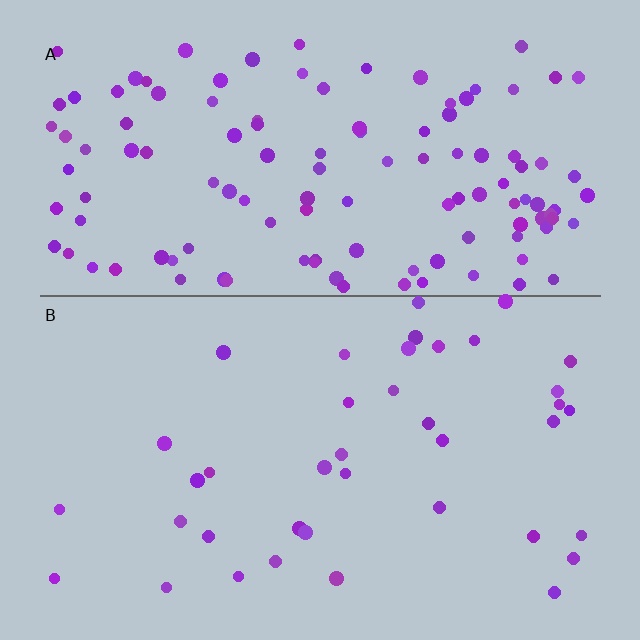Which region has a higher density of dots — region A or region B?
A (the top).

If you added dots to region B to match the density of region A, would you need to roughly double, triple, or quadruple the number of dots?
Approximately triple.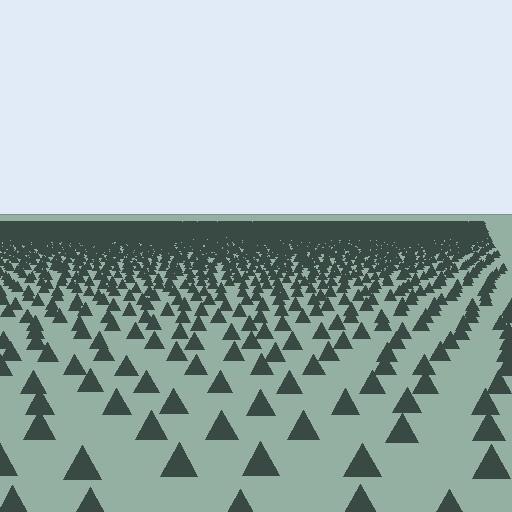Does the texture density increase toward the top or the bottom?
Density increases toward the top.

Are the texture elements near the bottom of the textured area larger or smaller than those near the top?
Larger. Near the bottom, elements are closer to the viewer and appear at a bigger on-screen size.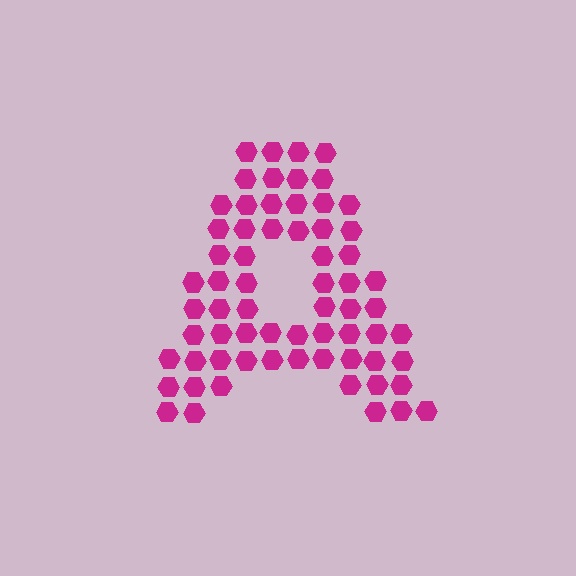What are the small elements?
The small elements are hexagons.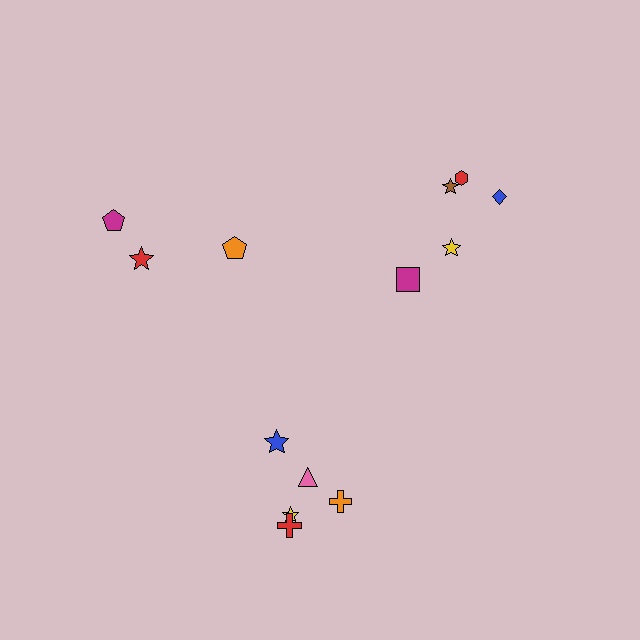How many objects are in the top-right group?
There are 5 objects.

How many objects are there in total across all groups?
There are 13 objects.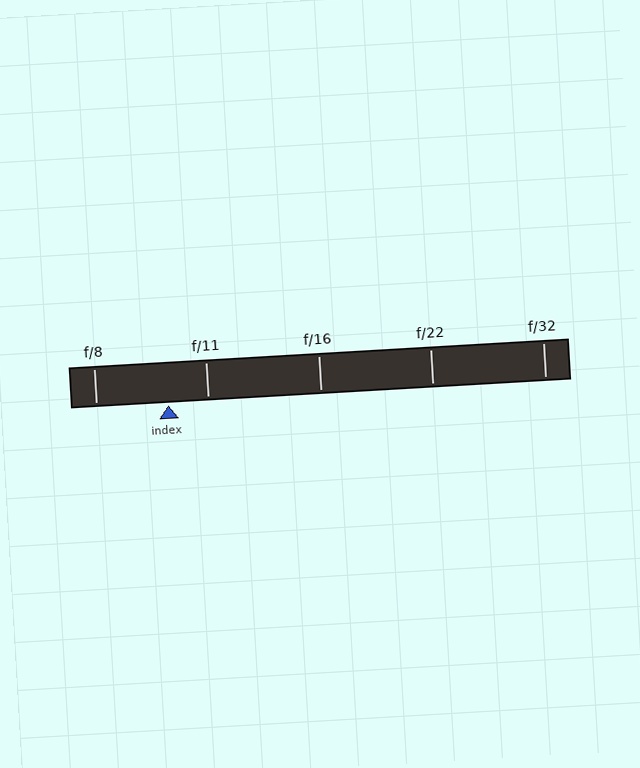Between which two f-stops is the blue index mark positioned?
The index mark is between f/8 and f/11.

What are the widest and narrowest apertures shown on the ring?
The widest aperture shown is f/8 and the narrowest is f/32.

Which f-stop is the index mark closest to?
The index mark is closest to f/11.